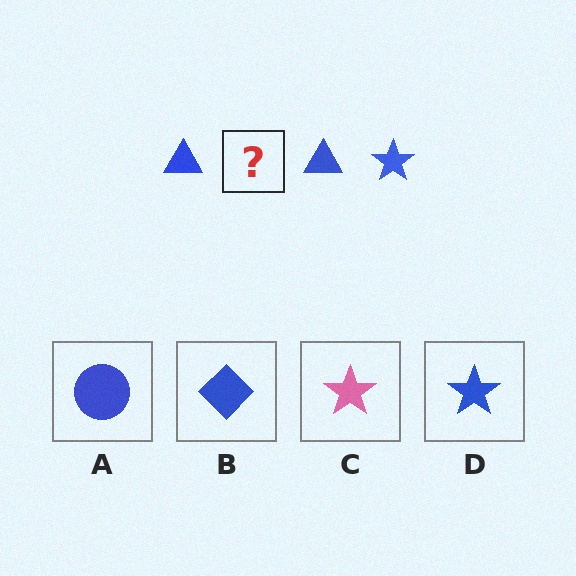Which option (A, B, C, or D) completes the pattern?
D.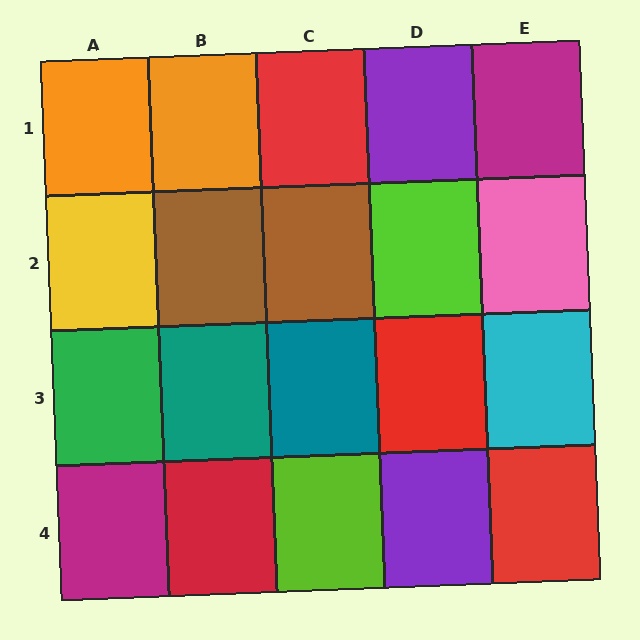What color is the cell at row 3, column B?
Teal.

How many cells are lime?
2 cells are lime.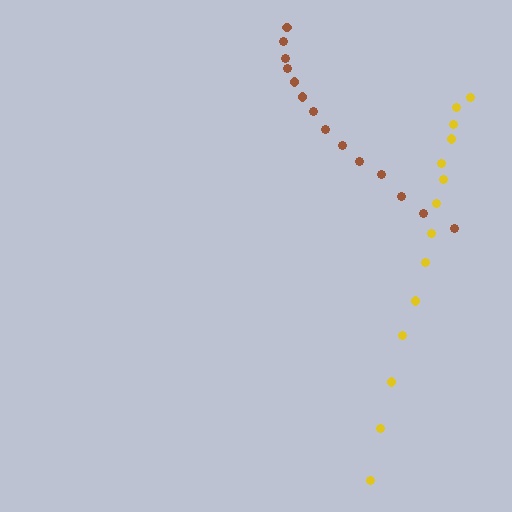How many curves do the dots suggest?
There are 2 distinct paths.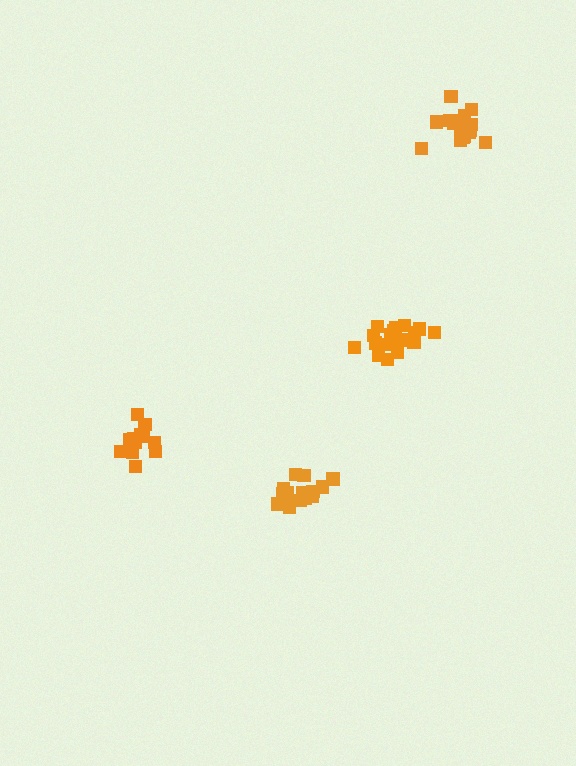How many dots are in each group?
Group 1: 14 dots, Group 2: 20 dots, Group 3: 15 dots, Group 4: 19 dots (68 total).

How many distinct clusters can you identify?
There are 4 distinct clusters.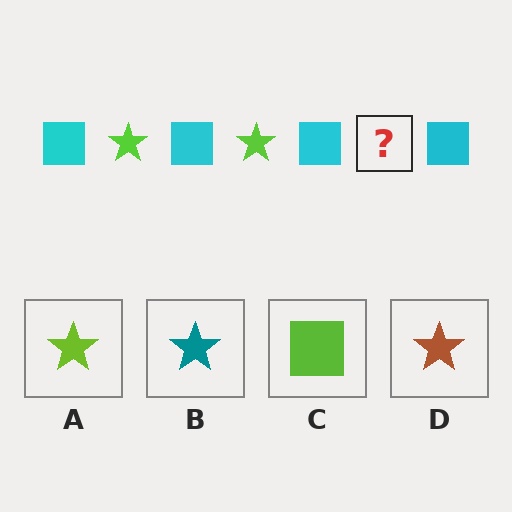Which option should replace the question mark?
Option A.